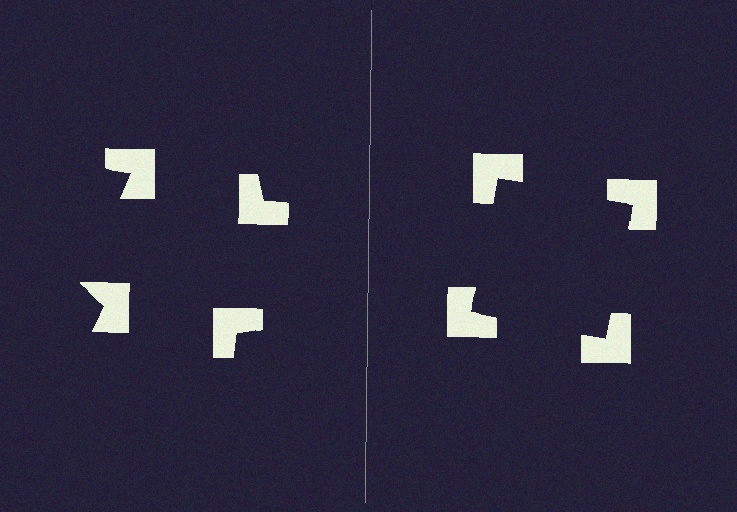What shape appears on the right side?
An illusory square.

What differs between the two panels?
The notched squares are positioned identically on both sides; only the wedge orientations differ. On the right they align to a square; on the left they are misaligned.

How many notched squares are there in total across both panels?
8 — 4 on each side.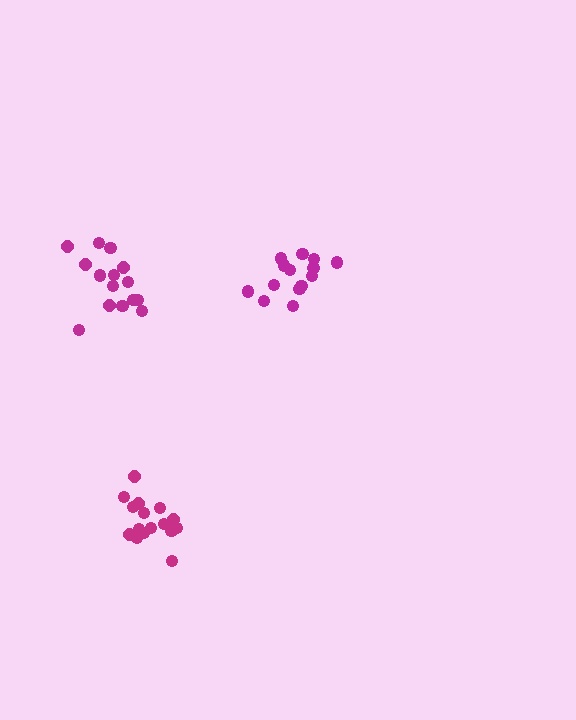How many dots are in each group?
Group 1: 15 dots, Group 2: 15 dots, Group 3: 17 dots (47 total).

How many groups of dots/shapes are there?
There are 3 groups.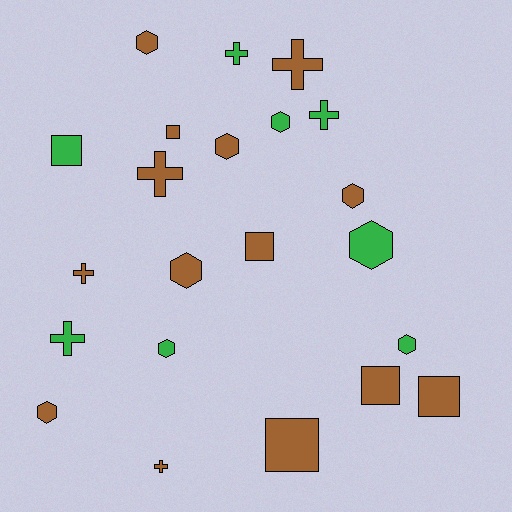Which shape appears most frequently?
Hexagon, with 9 objects.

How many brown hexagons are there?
There are 5 brown hexagons.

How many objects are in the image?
There are 22 objects.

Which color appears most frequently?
Brown, with 14 objects.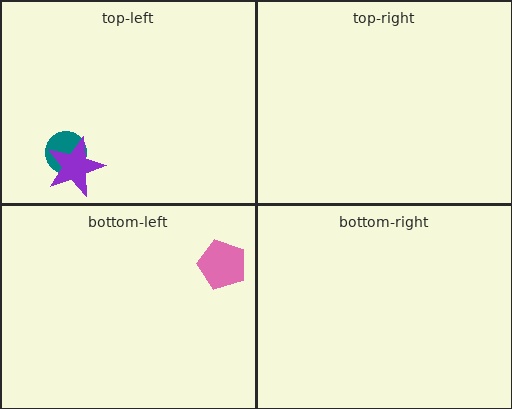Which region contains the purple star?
The top-left region.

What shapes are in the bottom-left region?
The pink pentagon.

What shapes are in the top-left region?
The teal circle, the purple star.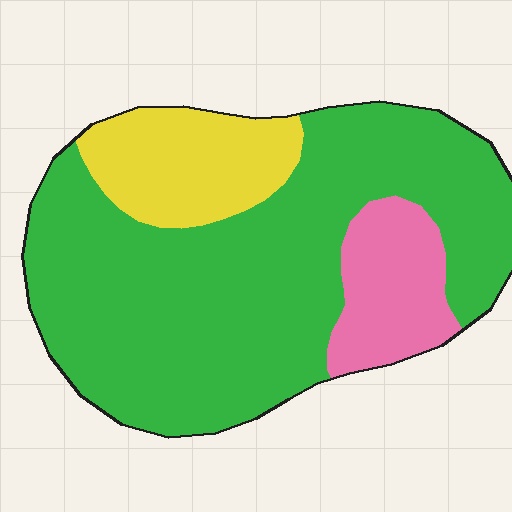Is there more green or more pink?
Green.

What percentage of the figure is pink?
Pink covers 13% of the figure.